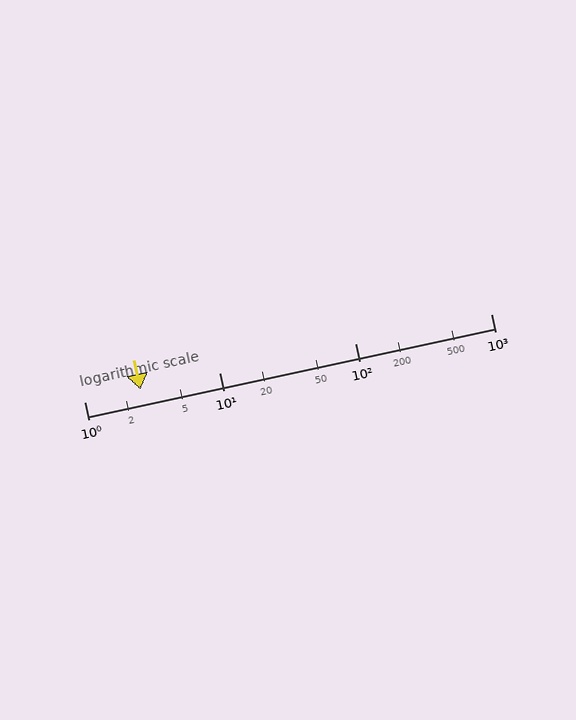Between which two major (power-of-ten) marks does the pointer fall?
The pointer is between 1 and 10.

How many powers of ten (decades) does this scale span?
The scale spans 3 decades, from 1 to 1000.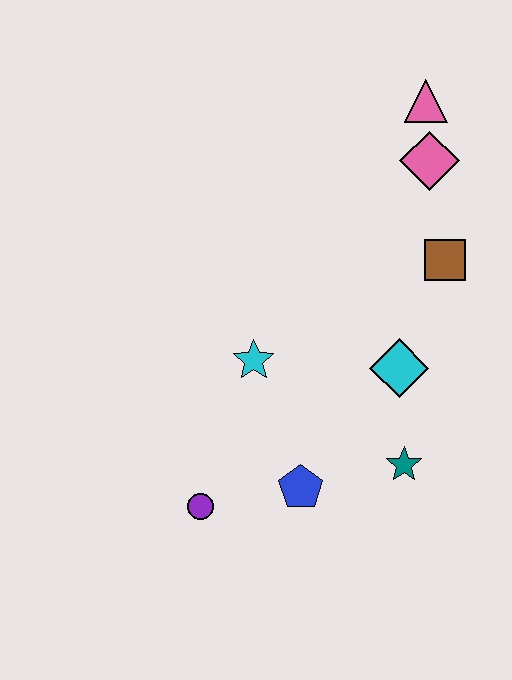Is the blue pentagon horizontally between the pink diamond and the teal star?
No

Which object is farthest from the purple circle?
The pink triangle is farthest from the purple circle.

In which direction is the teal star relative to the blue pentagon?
The teal star is to the right of the blue pentagon.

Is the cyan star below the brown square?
Yes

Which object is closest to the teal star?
The cyan diamond is closest to the teal star.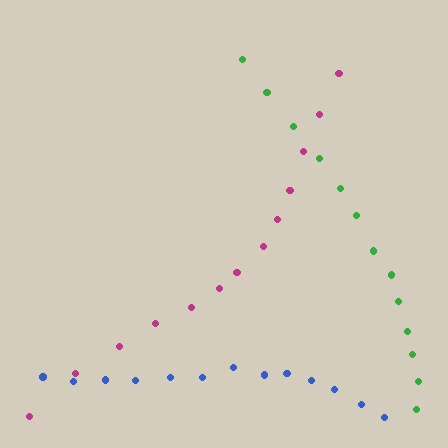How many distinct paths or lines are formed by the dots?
There are 3 distinct paths.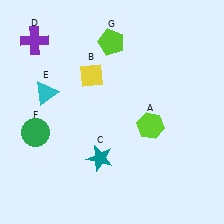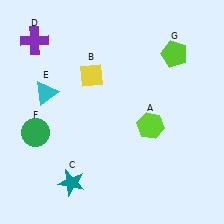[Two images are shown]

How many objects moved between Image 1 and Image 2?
2 objects moved between the two images.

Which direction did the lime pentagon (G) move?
The lime pentagon (G) moved right.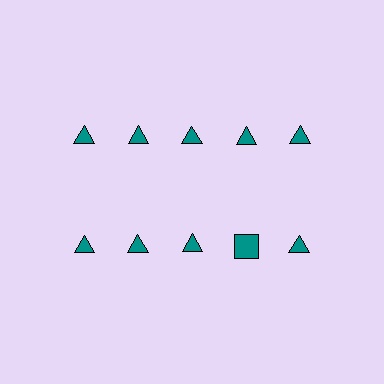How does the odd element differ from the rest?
It has a different shape: square instead of triangle.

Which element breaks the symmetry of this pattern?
The teal square in the second row, second from right column breaks the symmetry. All other shapes are teal triangles.